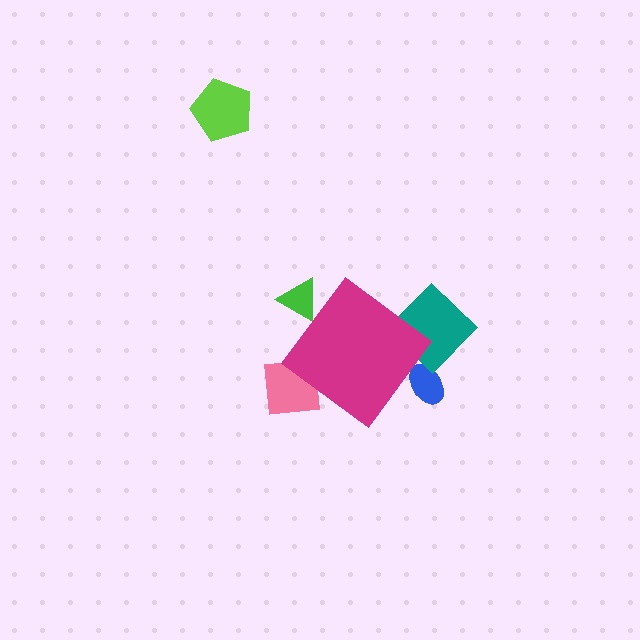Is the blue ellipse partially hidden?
Yes, the blue ellipse is partially hidden behind the magenta diamond.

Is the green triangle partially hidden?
Yes, the green triangle is partially hidden behind the magenta diamond.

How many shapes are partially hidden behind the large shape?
4 shapes are partially hidden.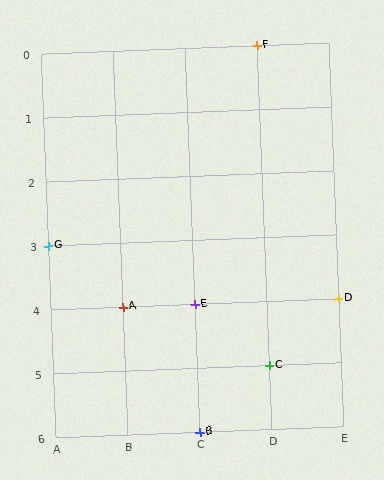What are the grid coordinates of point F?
Point F is at grid coordinates (D, 0).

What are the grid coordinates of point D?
Point D is at grid coordinates (E, 4).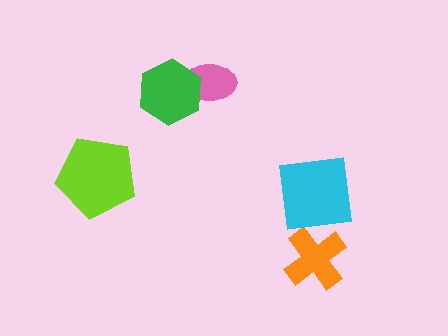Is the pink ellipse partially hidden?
Yes, it is partially covered by another shape.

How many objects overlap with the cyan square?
0 objects overlap with the cyan square.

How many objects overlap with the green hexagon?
1 object overlaps with the green hexagon.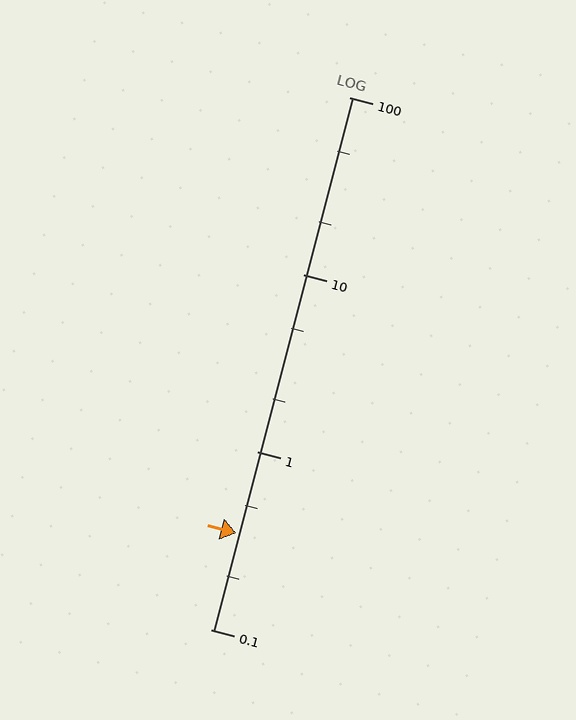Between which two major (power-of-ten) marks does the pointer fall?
The pointer is between 0.1 and 1.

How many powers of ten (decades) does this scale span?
The scale spans 3 decades, from 0.1 to 100.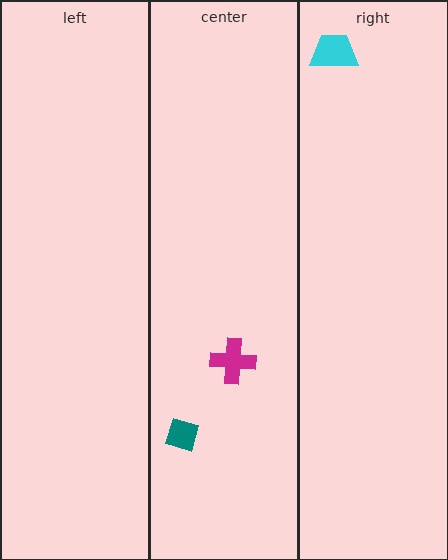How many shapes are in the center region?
2.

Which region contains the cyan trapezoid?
The right region.